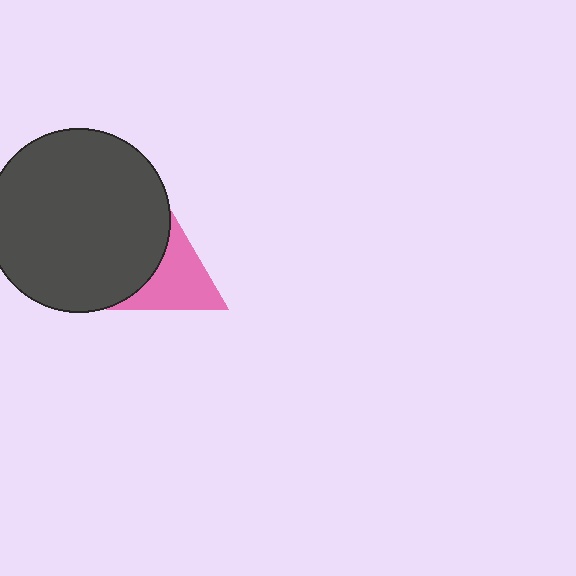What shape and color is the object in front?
The object in front is a dark gray circle.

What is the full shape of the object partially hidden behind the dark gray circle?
The partially hidden object is a pink triangle.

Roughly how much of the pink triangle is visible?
Most of it is visible (roughly 68%).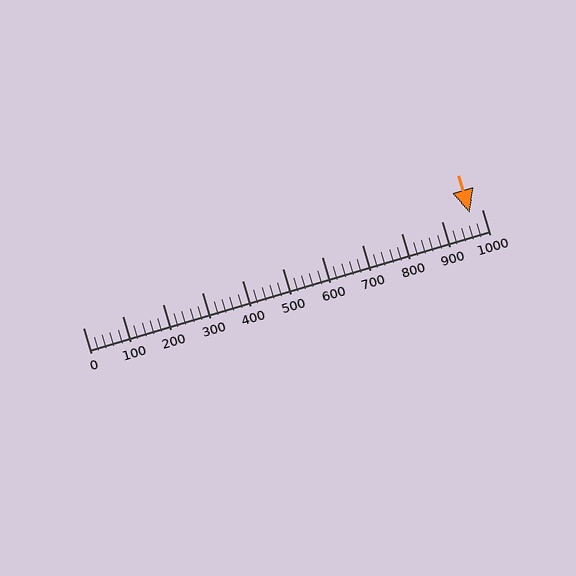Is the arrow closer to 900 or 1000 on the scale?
The arrow is closer to 1000.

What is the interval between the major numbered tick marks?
The major tick marks are spaced 100 units apart.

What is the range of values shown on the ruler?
The ruler shows values from 0 to 1000.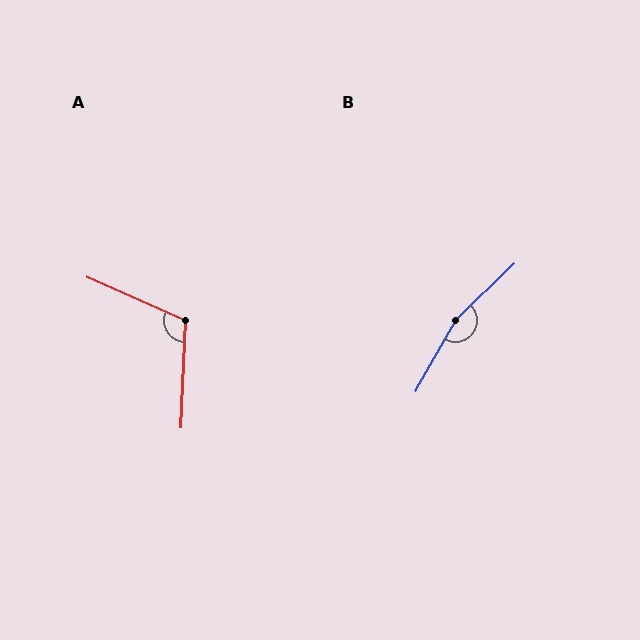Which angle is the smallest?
A, at approximately 111 degrees.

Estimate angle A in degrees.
Approximately 111 degrees.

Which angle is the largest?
B, at approximately 164 degrees.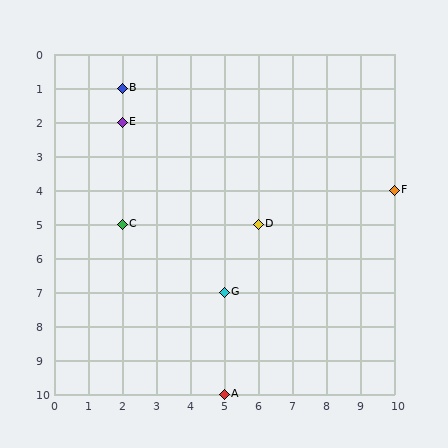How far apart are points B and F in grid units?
Points B and F are 8 columns and 3 rows apart (about 8.5 grid units diagonally).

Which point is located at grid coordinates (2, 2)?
Point E is at (2, 2).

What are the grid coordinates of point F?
Point F is at grid coordinates (10, 4).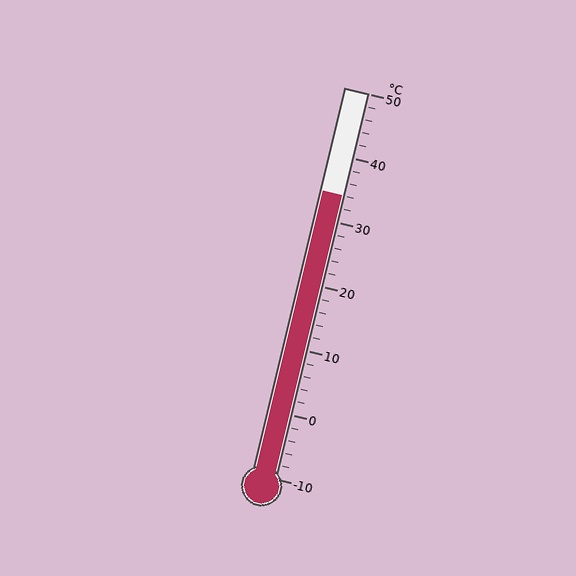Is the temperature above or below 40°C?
The temperature is below 40°C.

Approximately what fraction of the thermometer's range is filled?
The thermometer is filled to approximately 75% of its range.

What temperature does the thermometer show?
The thermometer shows approximately 34°C.